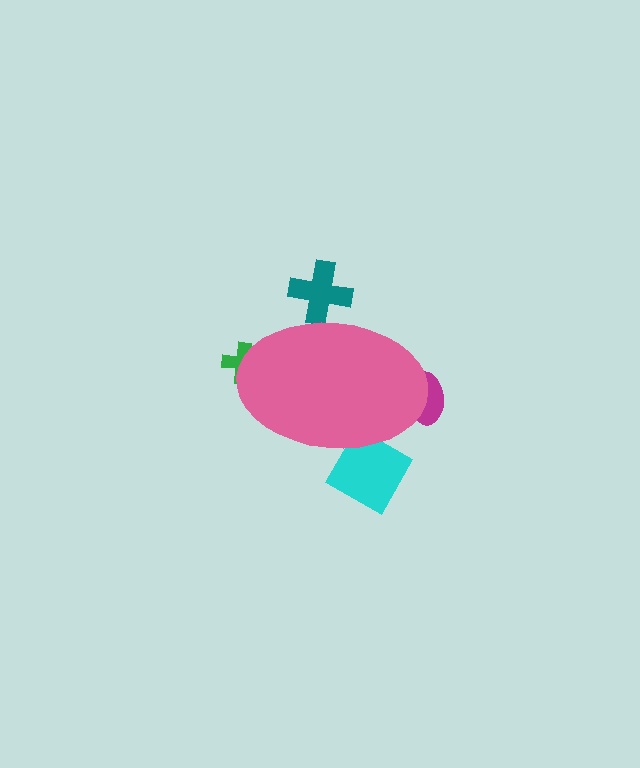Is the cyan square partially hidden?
Yes, the cyan square is partially hidden behind the pink ellipse.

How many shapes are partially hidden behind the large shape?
4 shapes are partially hidden.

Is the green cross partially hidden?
Yes, the green cross is partially hidden behind the pink ellipse.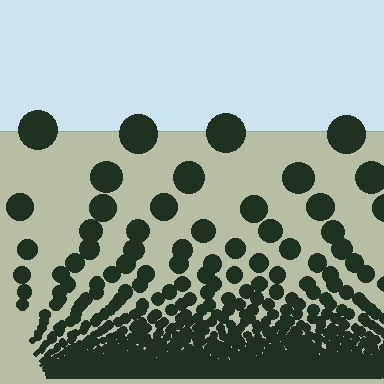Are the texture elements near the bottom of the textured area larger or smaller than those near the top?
Smaller. The gradient is inverted — elements near the bottom are smaller and denser.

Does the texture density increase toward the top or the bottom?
Density increases toward the bottom.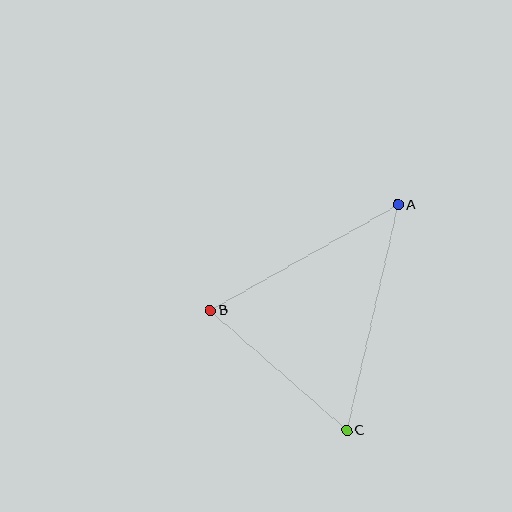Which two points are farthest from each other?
Points A and C are farthest from each other.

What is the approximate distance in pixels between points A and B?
The distance between A and B is approximately 215 pixels.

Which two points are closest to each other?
Points B and C are closest to each other.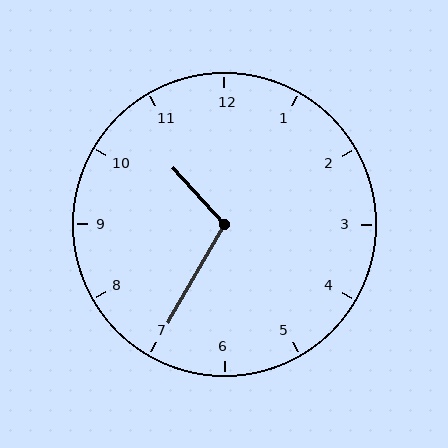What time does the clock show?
10:35.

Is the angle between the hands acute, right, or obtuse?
It is obtuse.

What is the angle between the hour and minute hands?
Approximately 108 degrees.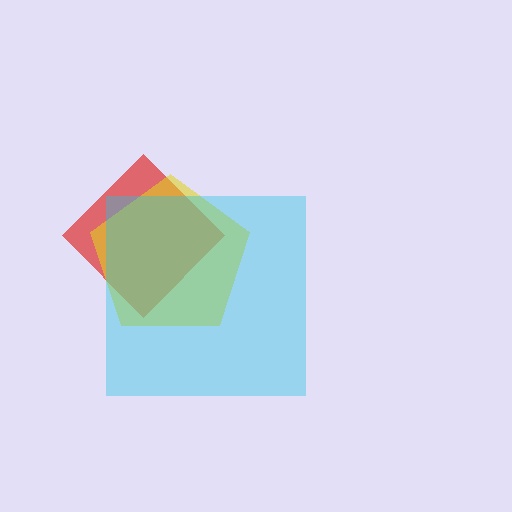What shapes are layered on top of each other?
The layered shapes are: a red diamond, a yellow pentagon, a cyan square.